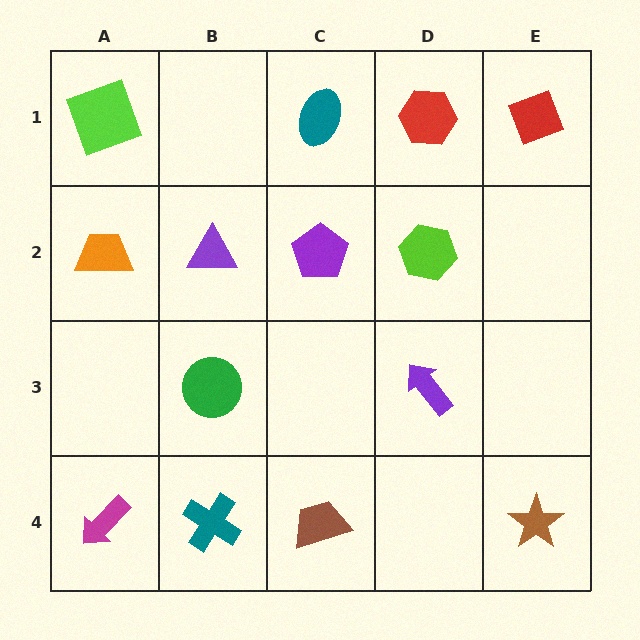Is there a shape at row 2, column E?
No, that cell is empty.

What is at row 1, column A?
A lime square.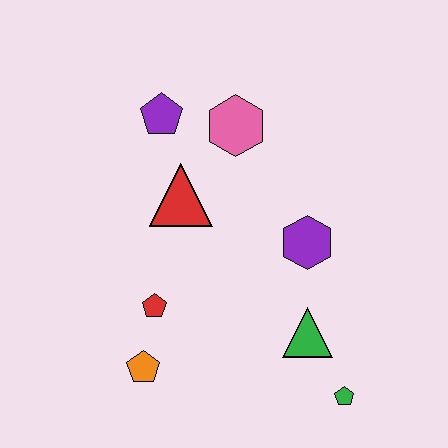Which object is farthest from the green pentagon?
The purple pentagon is farthest from the green pentagon.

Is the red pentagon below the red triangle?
Yes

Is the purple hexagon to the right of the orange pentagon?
Yes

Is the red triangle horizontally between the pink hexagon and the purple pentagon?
Yes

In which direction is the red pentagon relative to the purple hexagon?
The red pentagon is to the left of the purple hexagon.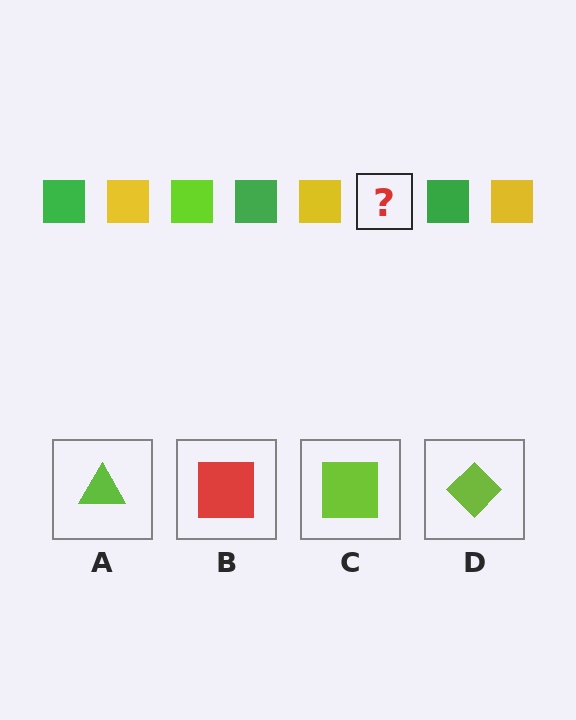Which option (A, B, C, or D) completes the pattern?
C.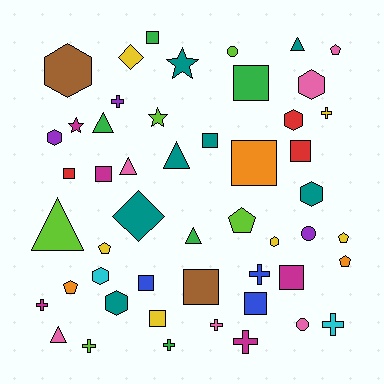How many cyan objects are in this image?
There are 2 cyan objects.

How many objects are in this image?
There are 50 objects.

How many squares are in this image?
There are 12 squares.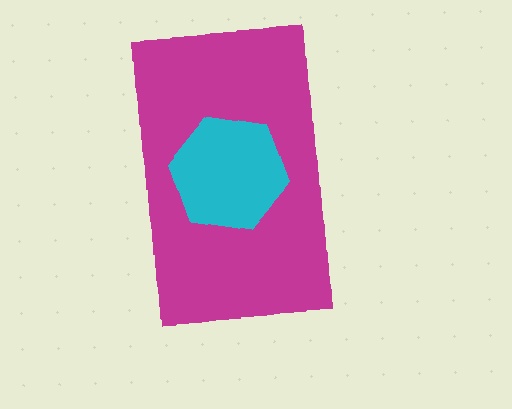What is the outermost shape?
The magenta rectangle.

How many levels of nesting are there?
2.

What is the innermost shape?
The cyan hexagon.